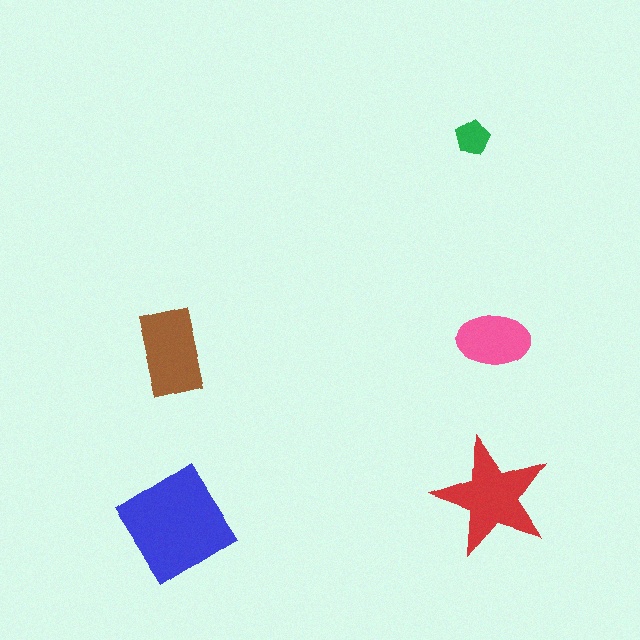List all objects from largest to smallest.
The blue diamond, the red star, the brown rectangle, the pink ellipse, the green pentagon.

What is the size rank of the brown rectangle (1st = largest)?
3rd.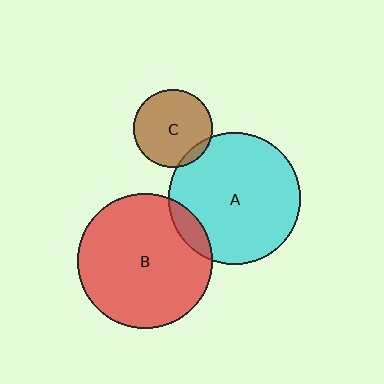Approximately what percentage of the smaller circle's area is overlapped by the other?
Approximately 10%.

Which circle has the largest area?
Circle B (red).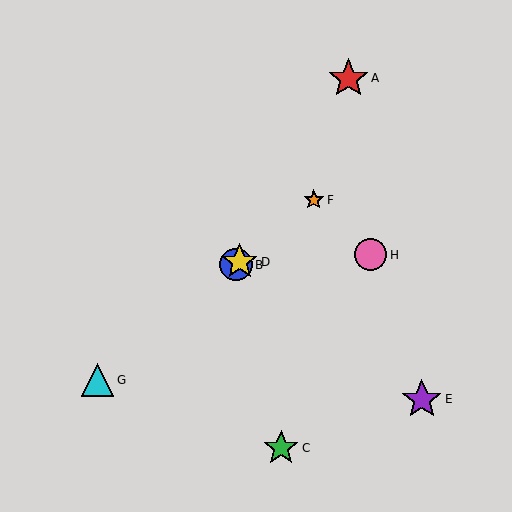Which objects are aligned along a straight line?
Objects B, D, F, G are aligned along a straight line.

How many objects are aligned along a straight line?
4 objects (B, D, F, G) are aligned along a straight line.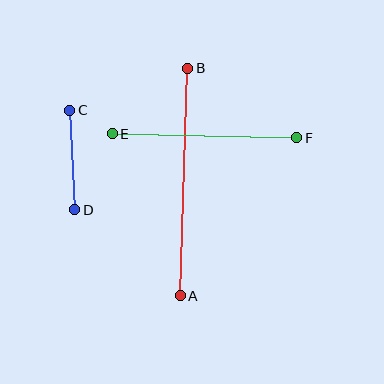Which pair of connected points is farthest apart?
Points A and B are farthest apart.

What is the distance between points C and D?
The distance is approximately 100 pixels.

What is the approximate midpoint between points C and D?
The midpoint is at approximately (72, 160) pixels.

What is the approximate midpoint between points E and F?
The midpoint is at approximately (204, 136) pixels.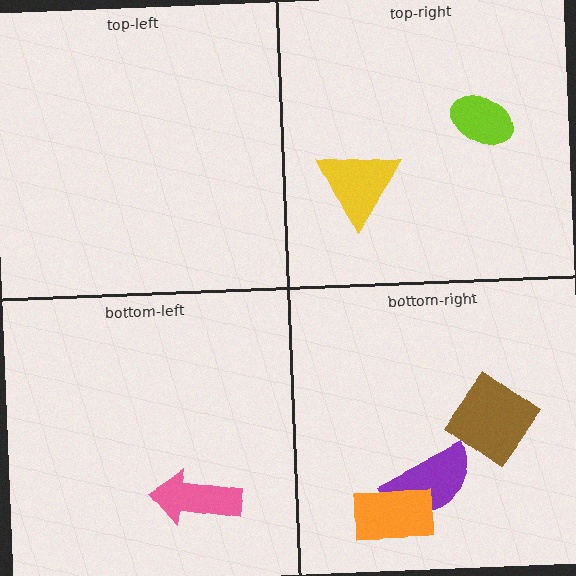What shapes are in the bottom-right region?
The purple semicircle, the orange rectangle, the brown diamond.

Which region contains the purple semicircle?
The bottom-right region.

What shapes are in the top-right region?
The lime ellipse, the yellow triangle.